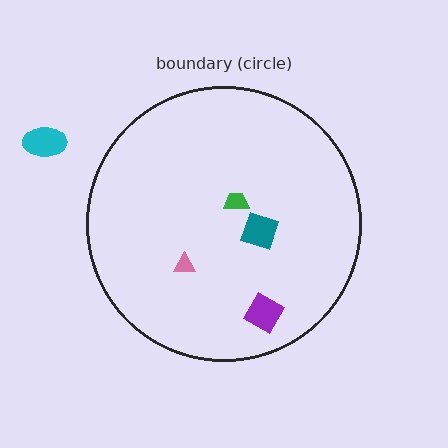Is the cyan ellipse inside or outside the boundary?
Outside.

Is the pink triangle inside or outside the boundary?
Inside.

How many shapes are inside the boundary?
4 inside, 1 outside.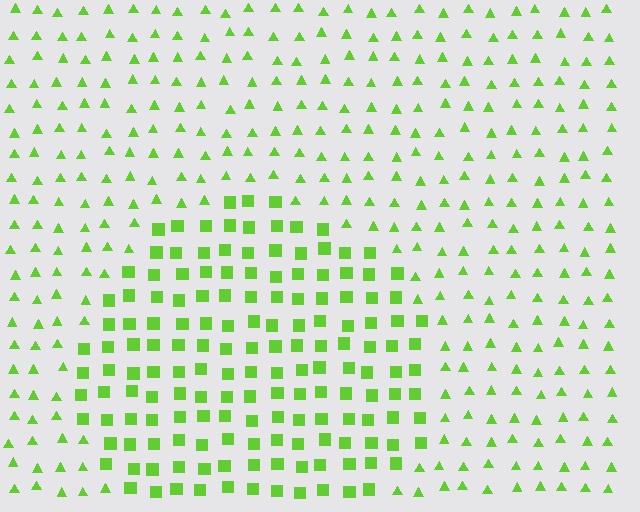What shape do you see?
I see a circle.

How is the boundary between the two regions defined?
The boundary is defined by a change in element shape: squares inside vs. triangles outside. All elements share the same color and spacing.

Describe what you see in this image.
The image is filled with small lime elements arranged in a uniform grid. A circle-shaped region contains squares, while the surrounding area contains triangles. The boundary is defined purely by the change in element shape.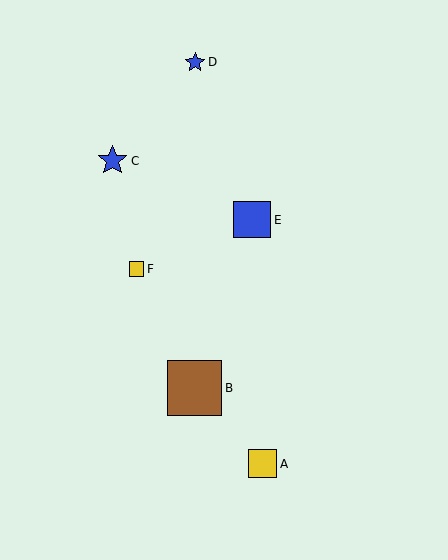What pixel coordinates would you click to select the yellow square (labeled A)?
Click at (263, 464) to select the yellow square A.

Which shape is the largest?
The brown square (labeled B) is the largest.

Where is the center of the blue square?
The center of the blue square is at (252, 220).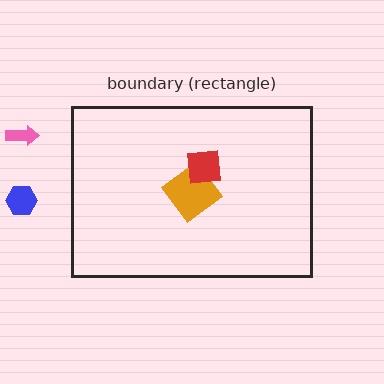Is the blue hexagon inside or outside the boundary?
Outside.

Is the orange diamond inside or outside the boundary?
Inside.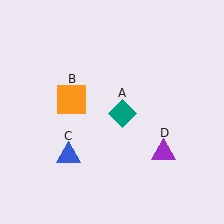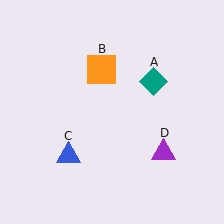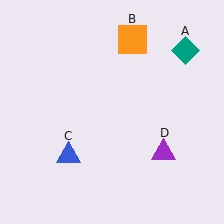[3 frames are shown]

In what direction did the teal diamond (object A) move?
The teal diamond (object A) moved up and to the right.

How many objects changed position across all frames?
2 objects changed position: teal diamond (object A), orange square (object B).